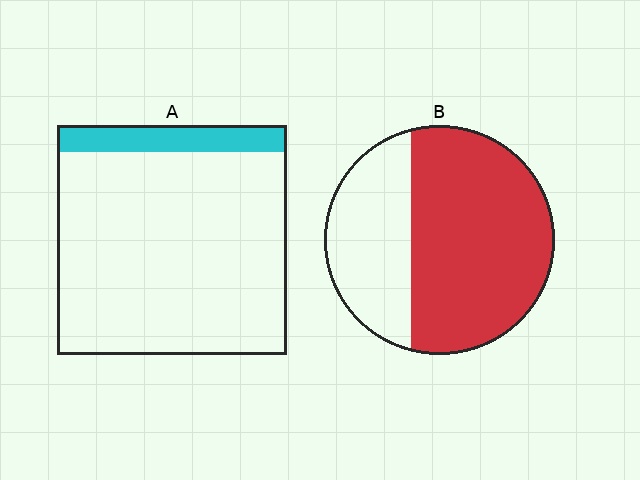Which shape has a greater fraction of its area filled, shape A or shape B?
Shape B.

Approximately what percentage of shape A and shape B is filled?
A is approximately 10% and B is approximately 65%.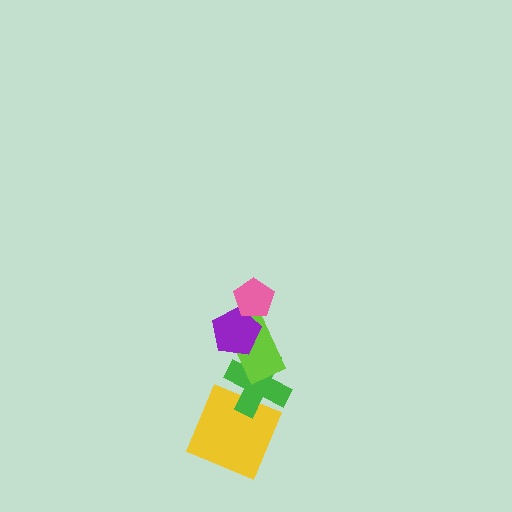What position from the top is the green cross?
The green cross is 4th from the top.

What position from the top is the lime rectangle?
The lime rectangle is 3rd from the top.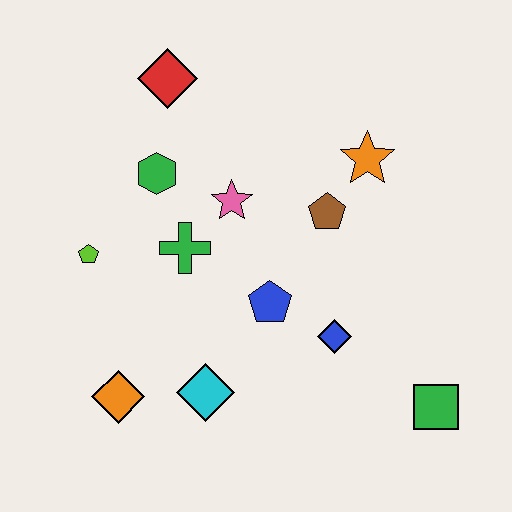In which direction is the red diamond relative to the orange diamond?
The red diamond is above the orange diamond.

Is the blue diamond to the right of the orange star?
No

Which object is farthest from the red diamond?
The green square is farthest from the red diamond.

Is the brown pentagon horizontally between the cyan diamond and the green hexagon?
No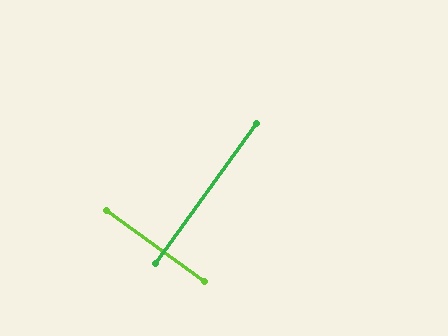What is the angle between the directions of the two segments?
Approximately 90 degrees.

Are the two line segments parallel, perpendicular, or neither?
Perpendicular — they meet at approximately 90°.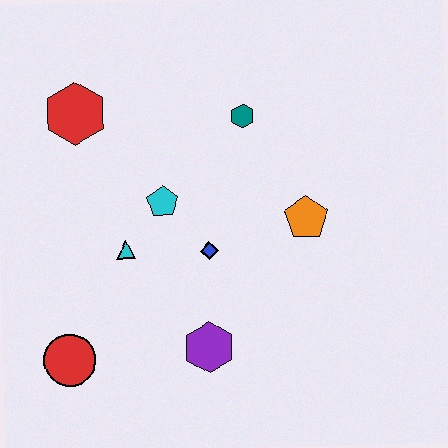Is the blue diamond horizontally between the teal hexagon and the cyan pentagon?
Yes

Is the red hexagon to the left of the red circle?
No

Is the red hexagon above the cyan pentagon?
Yes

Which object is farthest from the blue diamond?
The red hexagon is farthest from the blue diamond.